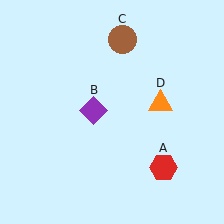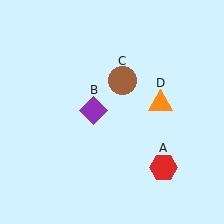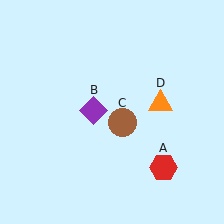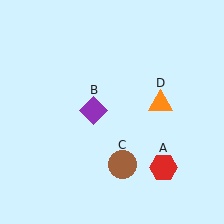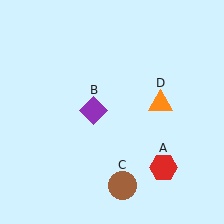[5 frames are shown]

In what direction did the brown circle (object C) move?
The brown circle (object C) moved down.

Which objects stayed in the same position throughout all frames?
Red hexagon (object A) and purple diamond (object B) and orange triangle (object D) remained stationary.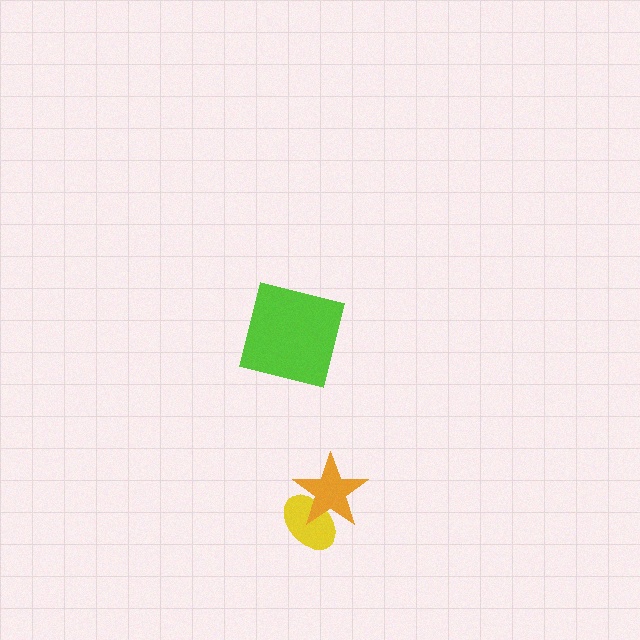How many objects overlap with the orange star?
1 object overlaps with the orange star.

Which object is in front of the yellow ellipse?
The orange star is in front of the yellow ellipse.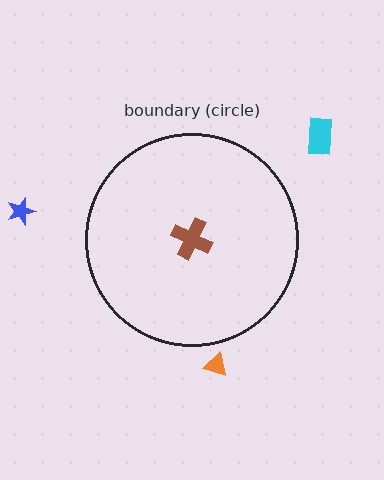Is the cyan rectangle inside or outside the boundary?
Outside.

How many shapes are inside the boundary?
1 inside, 3 outside.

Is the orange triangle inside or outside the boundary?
Outside.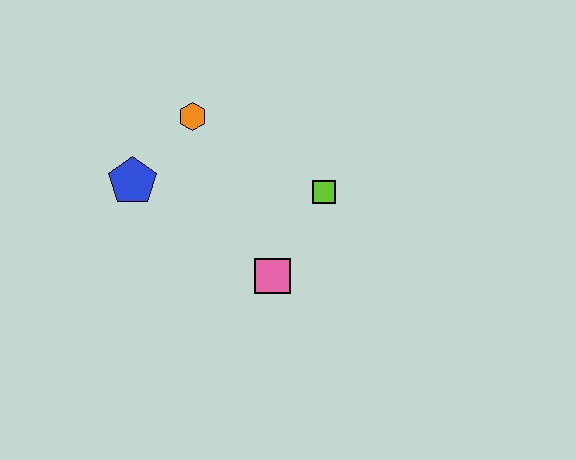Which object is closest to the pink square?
The lime square is closest to the pink square.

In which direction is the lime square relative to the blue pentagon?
The lime square is to the right of the blue pentagon.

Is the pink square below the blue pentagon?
Yes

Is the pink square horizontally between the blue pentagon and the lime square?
Yes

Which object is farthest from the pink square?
The orange hexagon is farthest from the pink square.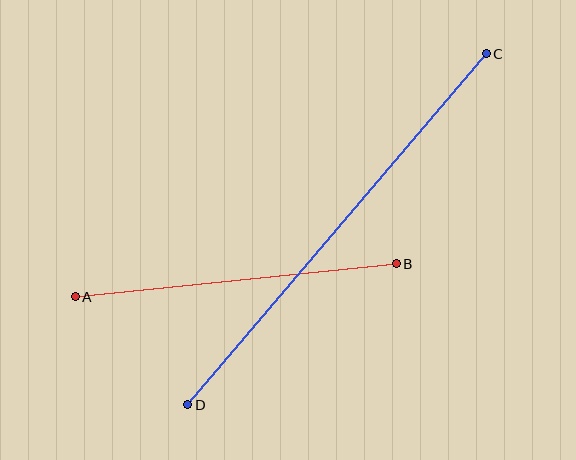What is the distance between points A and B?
The distance is approximately 323 pixels.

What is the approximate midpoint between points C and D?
The midpoint is at approximately (337, 229) pixels.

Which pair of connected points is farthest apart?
Points C and D are farthest apart.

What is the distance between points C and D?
The distance is approximately 461 pixels.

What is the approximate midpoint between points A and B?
The midpoint is at approximately (236, 280) pixels.